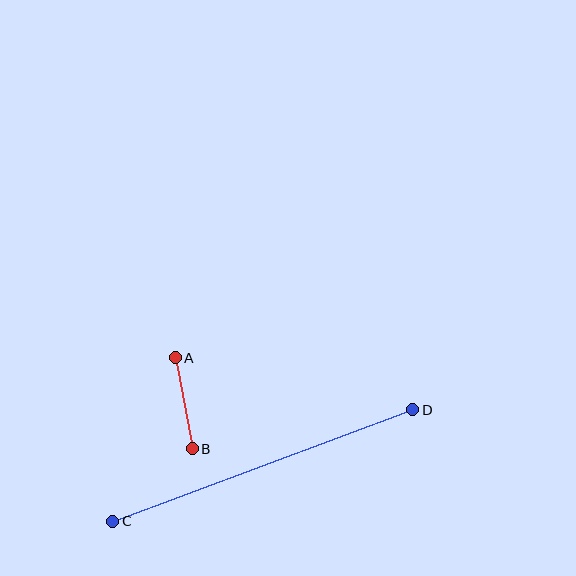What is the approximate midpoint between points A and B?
The midpoint is at approximately (184, 403) pixels.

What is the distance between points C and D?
The distance is approximately 320 pixels.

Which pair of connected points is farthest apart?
Points C and D are farthest apart.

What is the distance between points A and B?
The distance is approximately 93 pixels.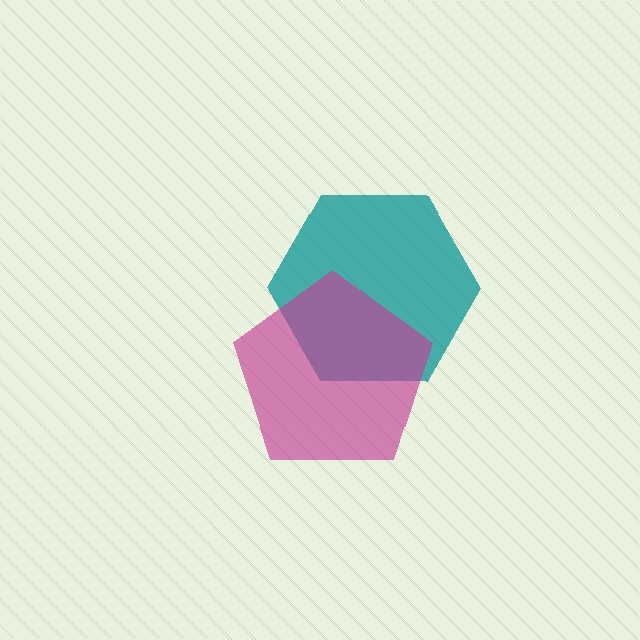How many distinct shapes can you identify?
There are 2 distinct shapes: a teal hexagon, a magenta pentagon.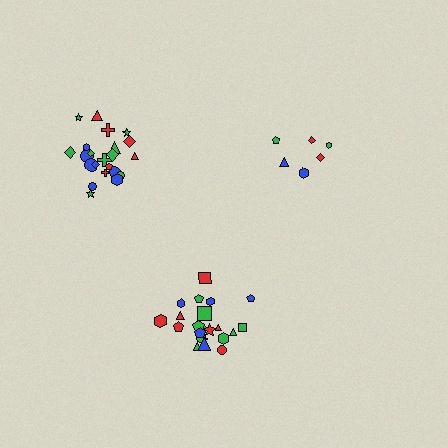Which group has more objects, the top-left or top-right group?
The top-left group.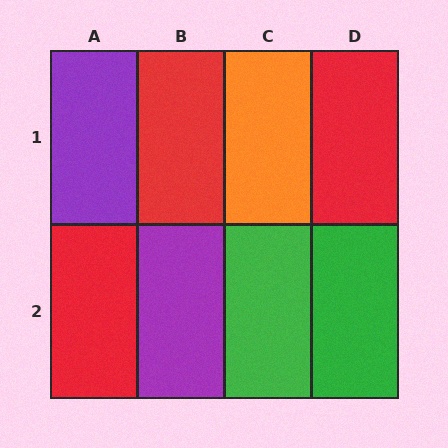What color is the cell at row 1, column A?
Purple.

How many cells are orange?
1 cell is orange.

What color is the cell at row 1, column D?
Red.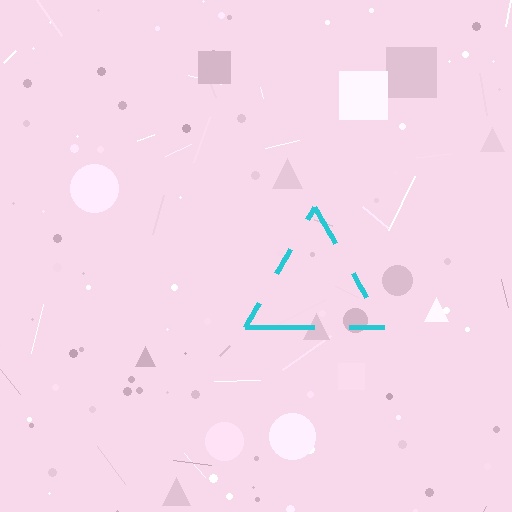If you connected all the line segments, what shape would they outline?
They would outline a triangle.